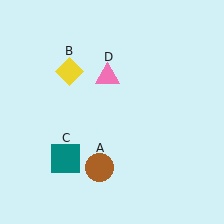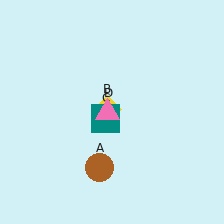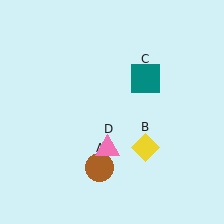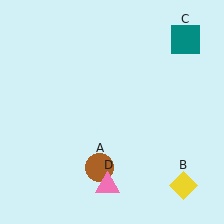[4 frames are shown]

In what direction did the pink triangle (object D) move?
The pink triangle (object D) moved down.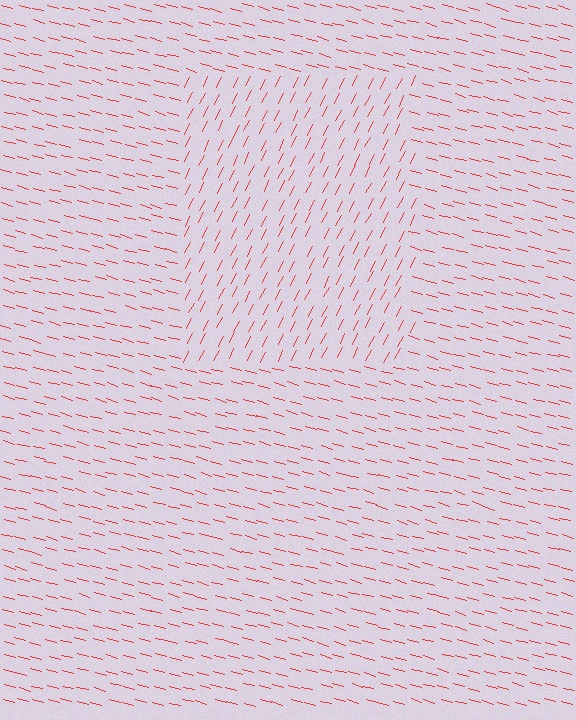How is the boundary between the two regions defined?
The boundary is defined purely by a change in line orientation (approximately 78 degrees difference). All lines are the same color and thickness.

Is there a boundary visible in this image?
Yes, there is a texture boundary formed by a change in line orientation.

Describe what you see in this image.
The image is filled with small red line segments. A rectangle region in the image has lines oriented differently from the surrounding lines, creating a visible texture boundary.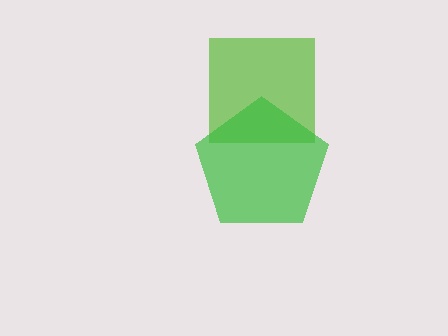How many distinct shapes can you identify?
There are 2 distinct shapes: a lime square, a green pentagon.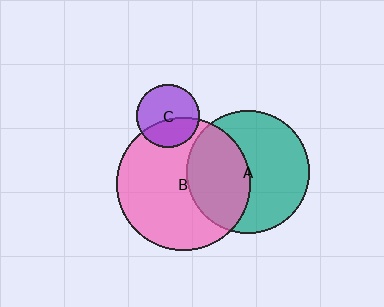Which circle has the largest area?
Circle B (pink).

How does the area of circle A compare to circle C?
Approximately 3.8 times.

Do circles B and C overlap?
Yes.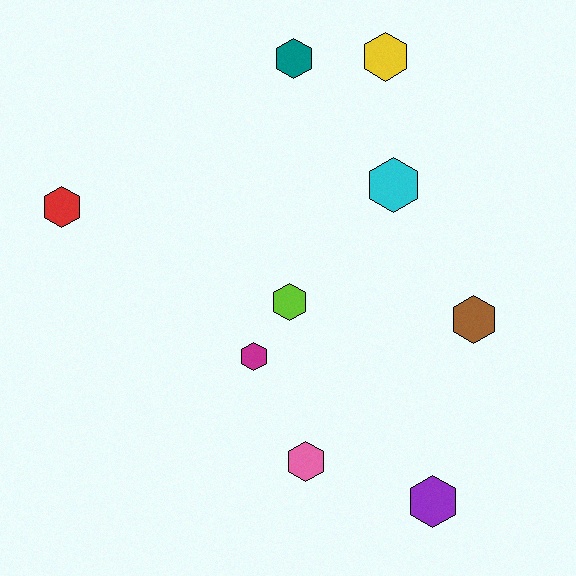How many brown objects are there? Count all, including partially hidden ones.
There is 1 brown object.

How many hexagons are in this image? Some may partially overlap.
There are 9 hexagons.